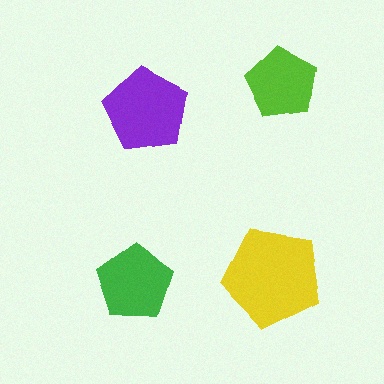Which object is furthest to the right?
The lime pentagon is rightmost.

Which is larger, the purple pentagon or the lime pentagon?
The purple one.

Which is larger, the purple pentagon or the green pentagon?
The purple one.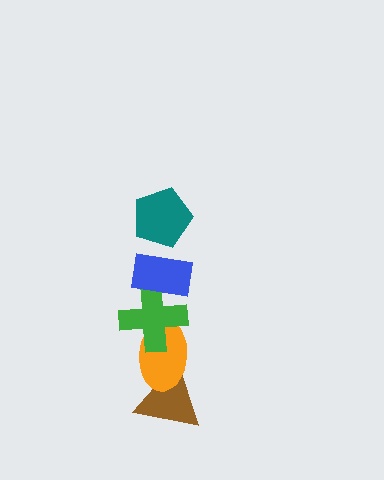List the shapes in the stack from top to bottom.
From top to bottom: the teal pentagon, the blue rectangle, the green cross, the orange ellipse, the brown triangle.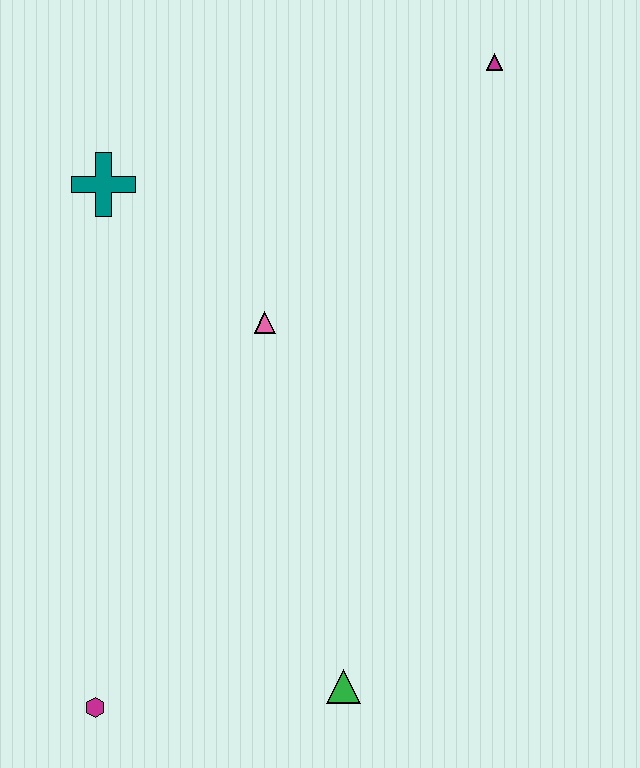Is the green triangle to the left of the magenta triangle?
Yes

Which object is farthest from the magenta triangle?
The magenta hexagon is farthest from the magenta triangle.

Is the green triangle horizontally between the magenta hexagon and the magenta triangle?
Yes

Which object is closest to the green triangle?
The magenta hexagon is closest to the green triangle.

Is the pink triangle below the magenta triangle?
Yes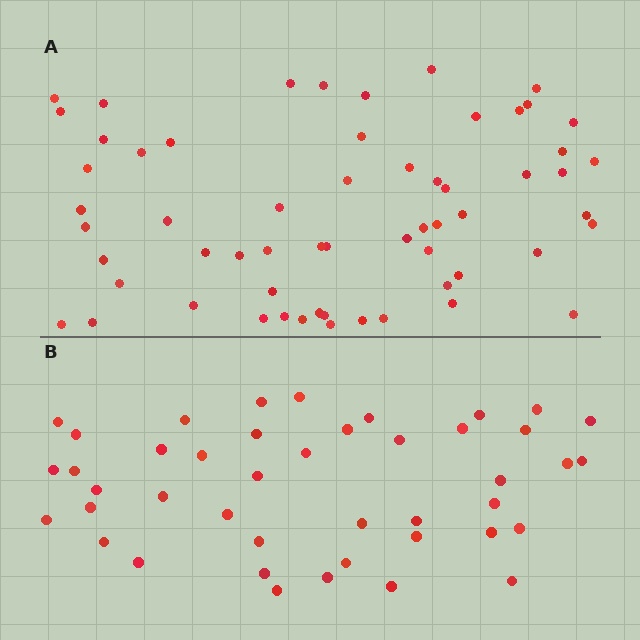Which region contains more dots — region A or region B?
Region A (the top region) has more dots.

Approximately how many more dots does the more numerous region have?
Region A has approximately 15 more dots than region B.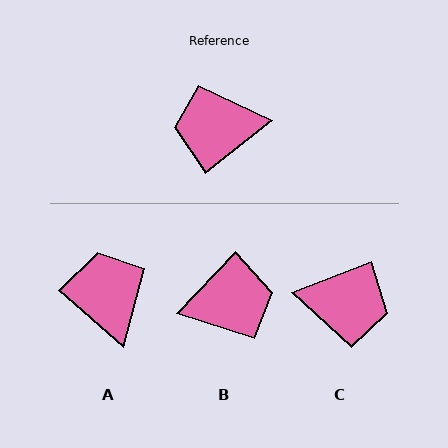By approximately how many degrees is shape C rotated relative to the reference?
Approximately 163 degrees counter-clockwise.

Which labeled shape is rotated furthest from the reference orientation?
B, about 172 degrees away.